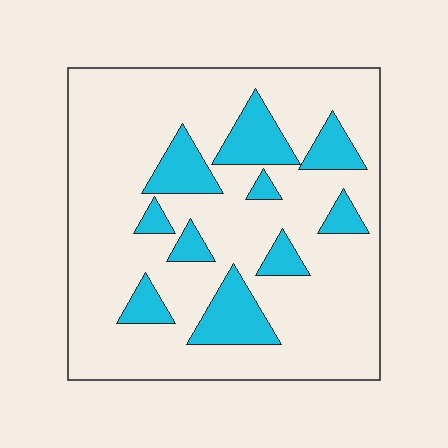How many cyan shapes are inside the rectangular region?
10.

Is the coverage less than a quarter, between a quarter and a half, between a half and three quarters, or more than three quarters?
Less than a quarter.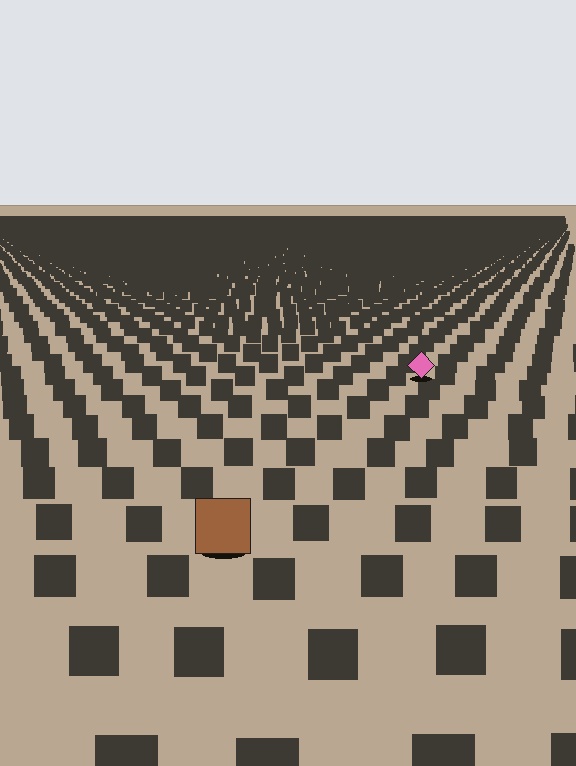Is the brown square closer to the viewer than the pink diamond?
Yes. The brown square is closer — you can tell from the texture gradient: the ground texture is coarser near it.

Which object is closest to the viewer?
The brown square is closest. The texture marks near it are larger and more spread out.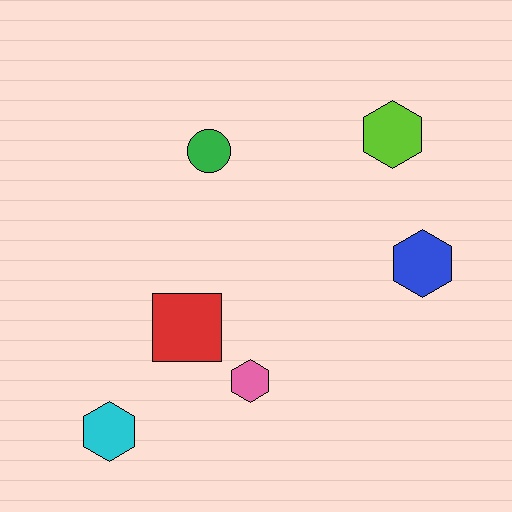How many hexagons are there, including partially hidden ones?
There are 4 hexagons.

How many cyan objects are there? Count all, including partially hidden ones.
There is 1 cyan object.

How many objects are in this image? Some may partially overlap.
There are 6 objects.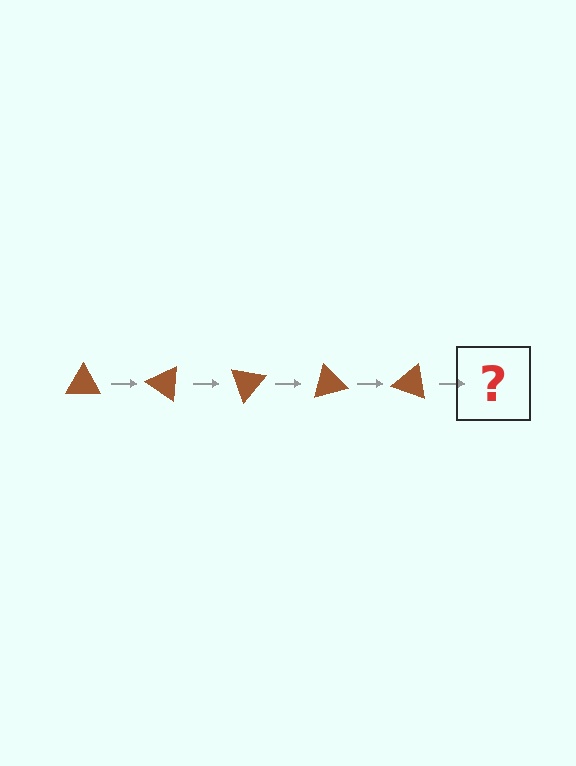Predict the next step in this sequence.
The next step is a brown triangle rotated 175 degrees.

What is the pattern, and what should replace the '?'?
The pattern is that the triangle rotates 35 degrees each step. The '?' should be a brown triangle rotated 175 degrees.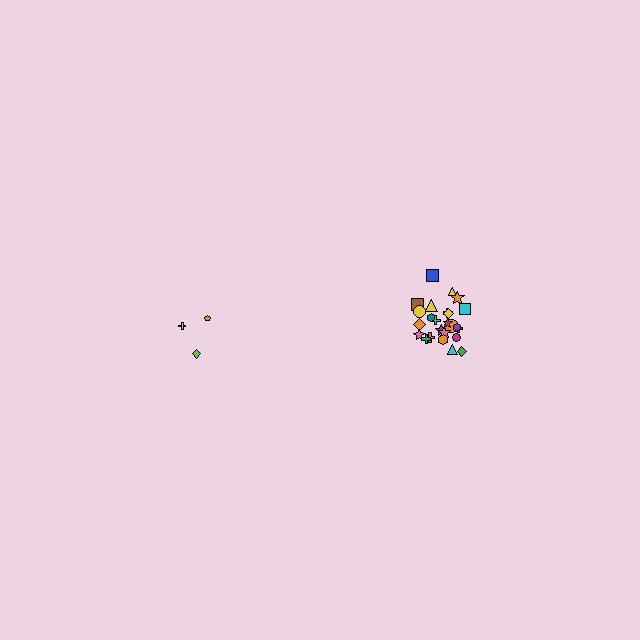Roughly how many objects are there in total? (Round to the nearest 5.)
Roughly 30 objects in total.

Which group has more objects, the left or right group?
The right group.